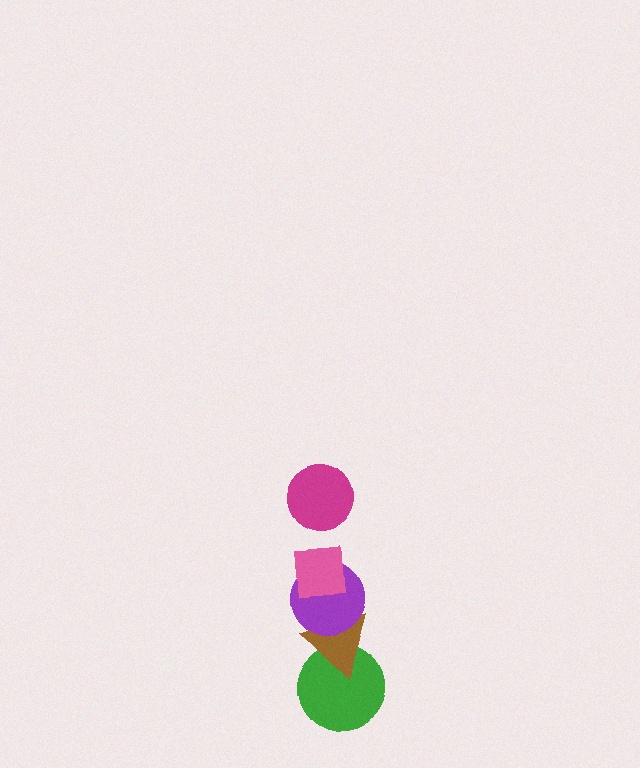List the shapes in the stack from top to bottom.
From top to bottom: the magenta circle, the pink square, the purple circle, the brown triangle, the green circle.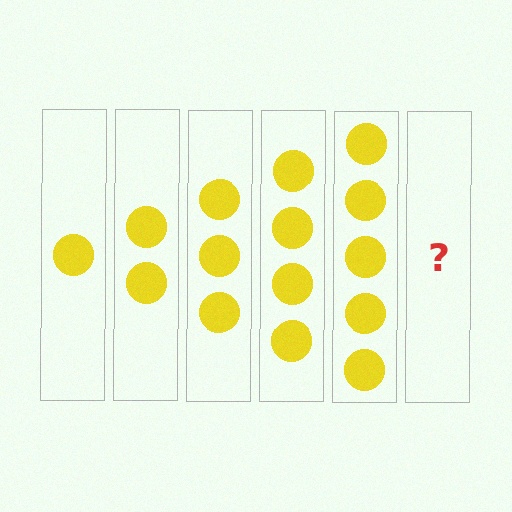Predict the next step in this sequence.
The next step is 6 circles.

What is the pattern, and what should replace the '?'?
The pattern is that each step adds one more circle. The '?' should be 6 circles.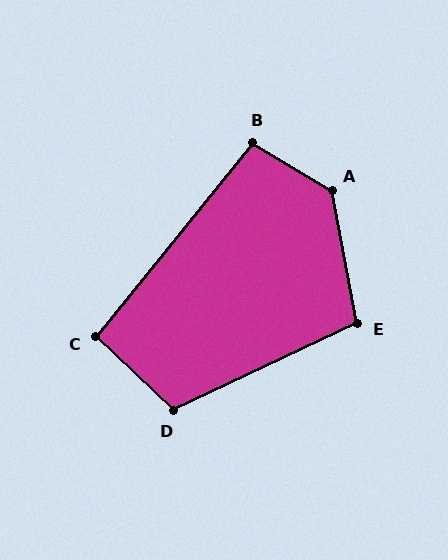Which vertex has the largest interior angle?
A, at approximately 132 degrees.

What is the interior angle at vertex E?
Approximately 105 degrees (obtuse).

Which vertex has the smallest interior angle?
C, at approximately 95 degrees.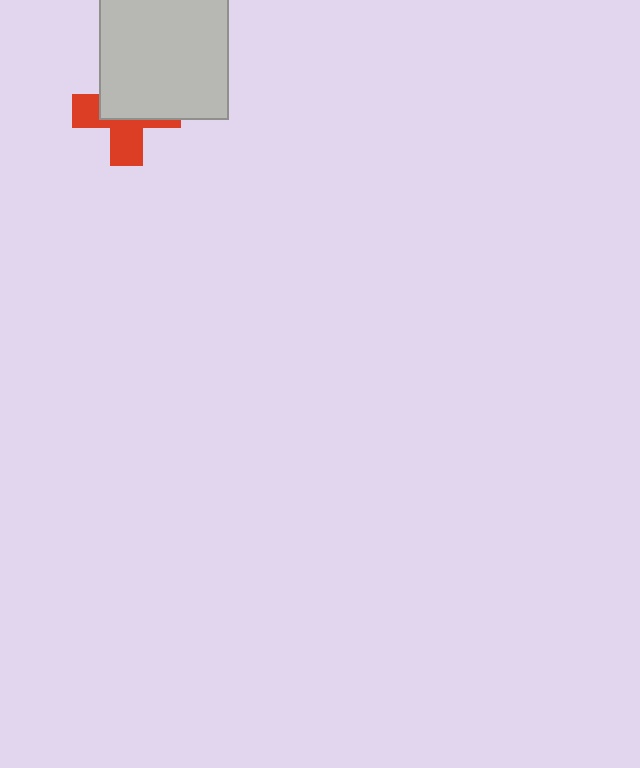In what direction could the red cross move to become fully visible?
The red cross could move down. That would shift it out from behind the light gray square entirely.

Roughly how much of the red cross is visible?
About half of it is visible (roughly 46%).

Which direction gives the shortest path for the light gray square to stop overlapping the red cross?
Moving up gives the shortest separation.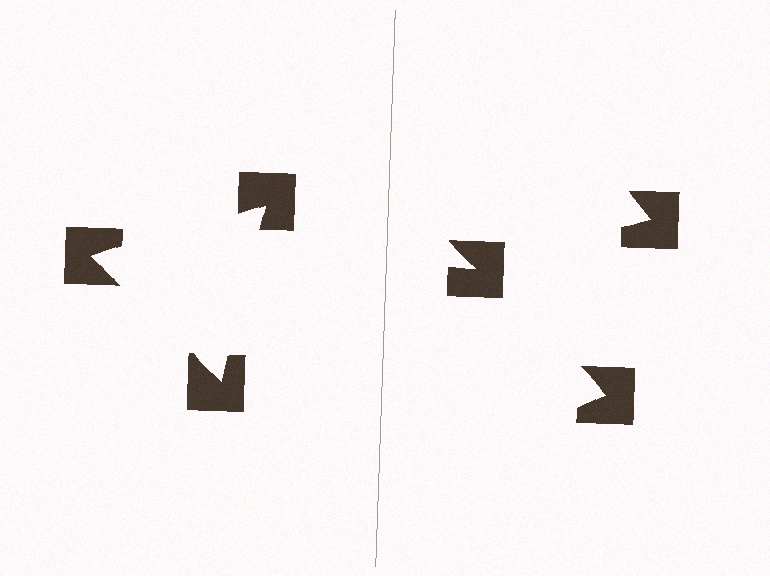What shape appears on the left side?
An illusory triangle.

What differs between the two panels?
The notched squares are positioned identically on both sides; only the wedge orientations differ. On the left they align to a triangle; on the right they are misaligned.